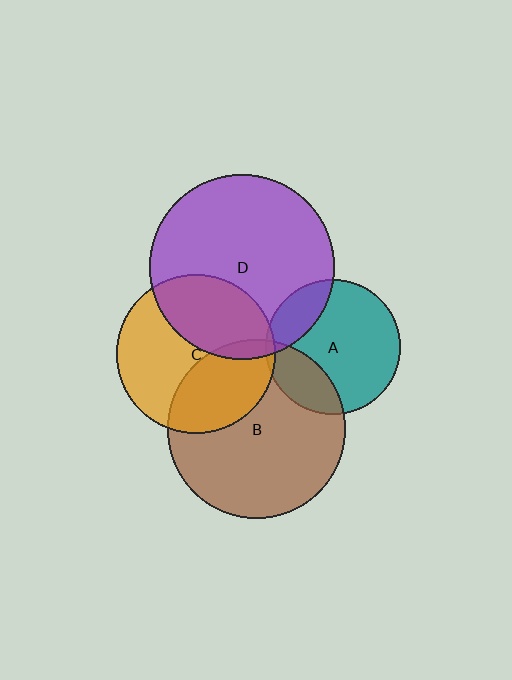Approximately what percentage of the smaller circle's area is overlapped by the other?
Approximately 25%.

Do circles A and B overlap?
Yes.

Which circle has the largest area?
Circle D (purple).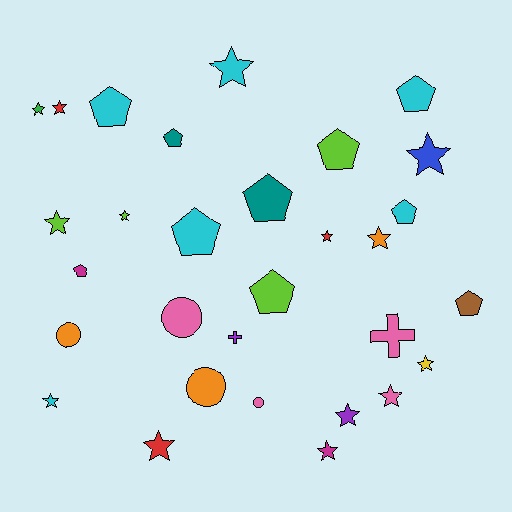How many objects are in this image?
There are 30 objects.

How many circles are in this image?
There are 4 circles.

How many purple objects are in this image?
There are 2 purple objects.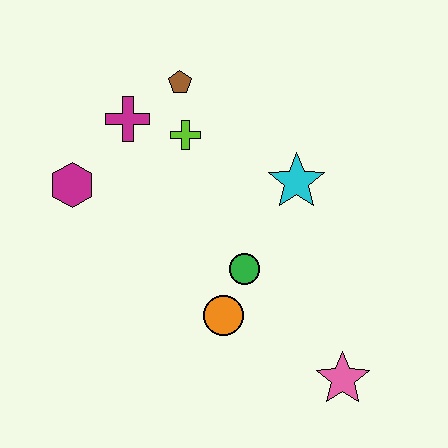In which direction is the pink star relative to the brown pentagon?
The pink star is below the brown pentagon.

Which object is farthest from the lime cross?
The pink star is farthest from the lime cross.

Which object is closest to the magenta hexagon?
The magenta cross is closest to the magenta hexagon.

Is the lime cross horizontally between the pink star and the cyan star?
No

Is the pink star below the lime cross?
Yes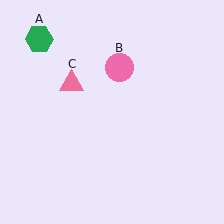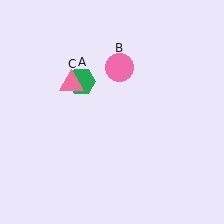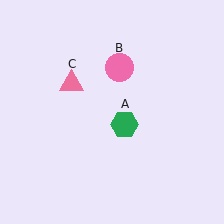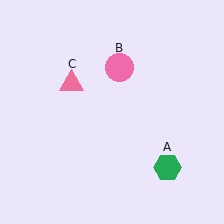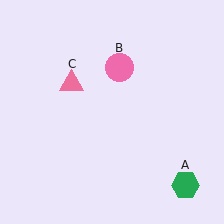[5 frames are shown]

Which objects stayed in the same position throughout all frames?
Pink circle (object B) and pink triangle (object C) remained stationary.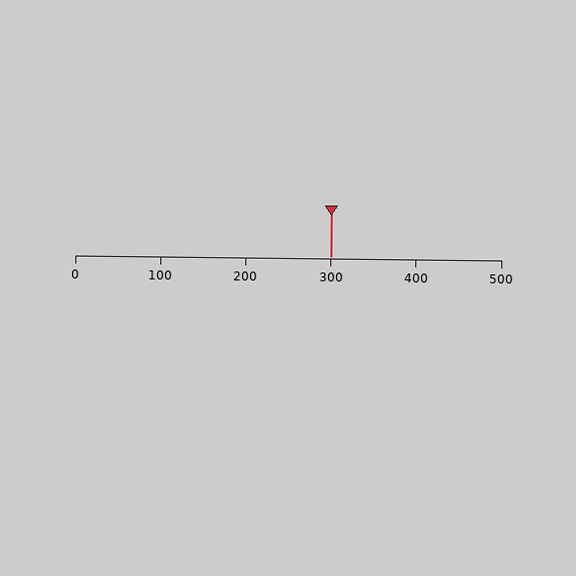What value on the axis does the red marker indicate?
The marker indicates approximately 300.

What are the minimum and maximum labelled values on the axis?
The axis runs from 0 to 500.